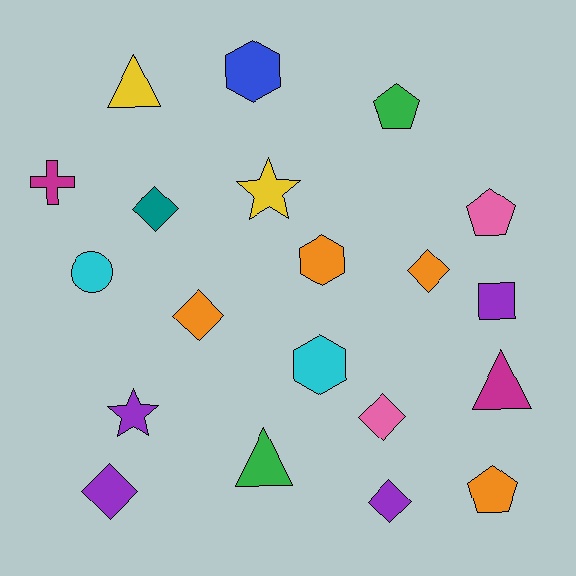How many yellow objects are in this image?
There are 2 yellow objects.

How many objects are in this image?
There are 20 objects.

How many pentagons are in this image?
There are 3 pentagons.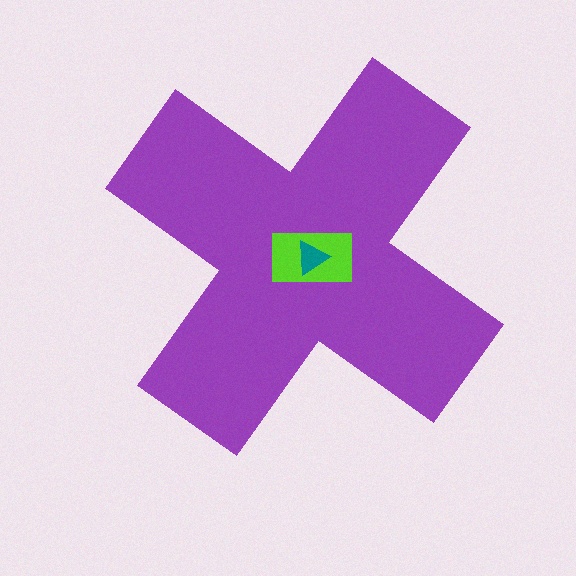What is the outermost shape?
The purple cross.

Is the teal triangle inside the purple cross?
Yes.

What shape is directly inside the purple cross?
The lime rectangle.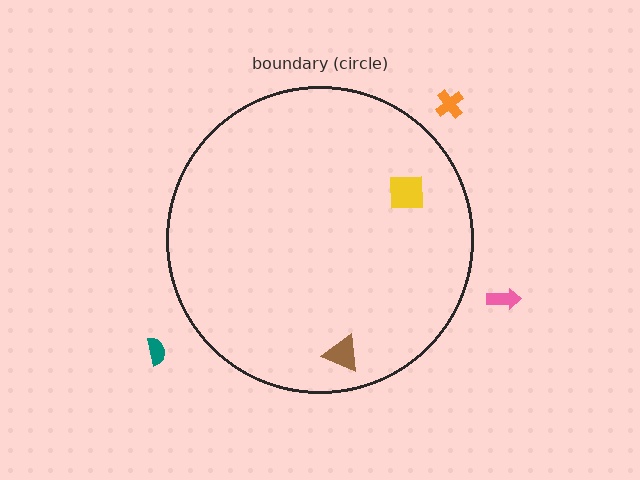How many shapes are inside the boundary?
2 inside, 3 outside.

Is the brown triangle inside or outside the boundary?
Inside.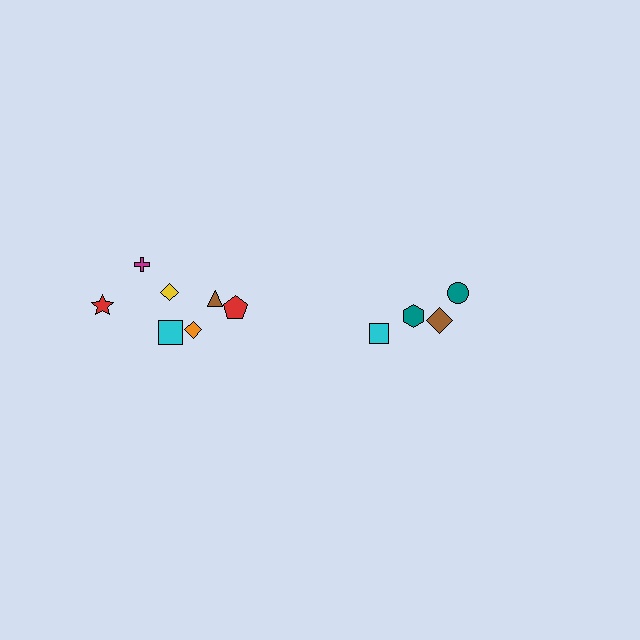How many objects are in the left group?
There are 7 objects.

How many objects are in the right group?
There are 4 objects.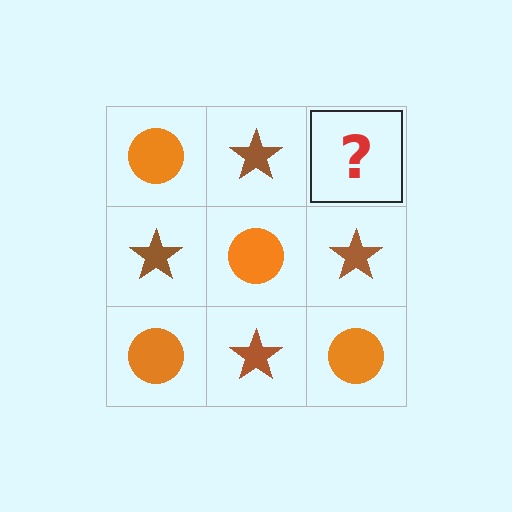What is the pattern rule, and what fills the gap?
The rule is that it alternates orange circle and brown star in a checkerboard pattern. The gap should be filled with an orange circle.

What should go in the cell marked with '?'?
The missing cell should contain an orange circle.